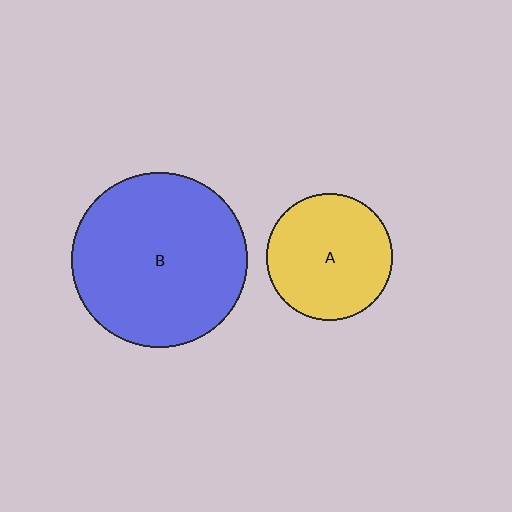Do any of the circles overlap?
No, none of the circles overlap.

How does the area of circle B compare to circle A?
Approximately 1.9 times.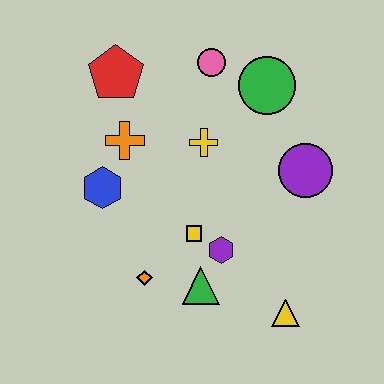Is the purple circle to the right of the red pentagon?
Yes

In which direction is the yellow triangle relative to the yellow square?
The yellow triangle is to the right of the yellow square.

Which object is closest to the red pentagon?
The orange cross is closest to the red pentagon.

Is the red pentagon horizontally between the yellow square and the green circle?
No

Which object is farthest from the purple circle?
The red pentagon is farthest from the purple circle.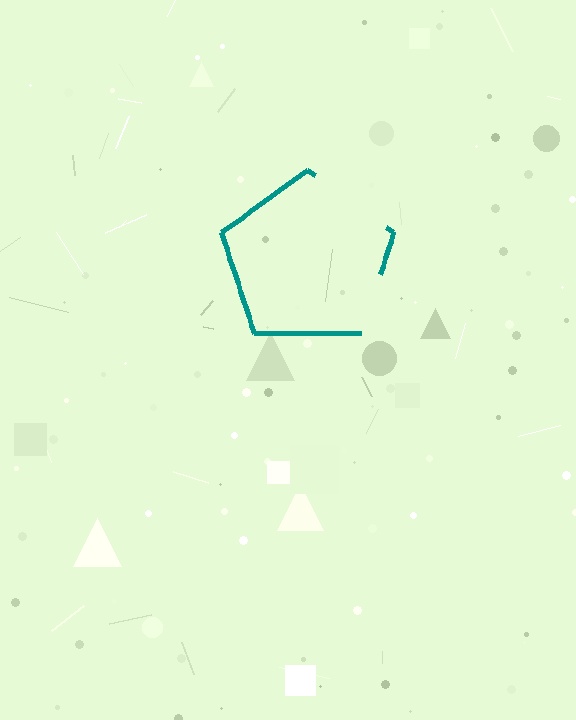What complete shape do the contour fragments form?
The contour fragments form a pentagon.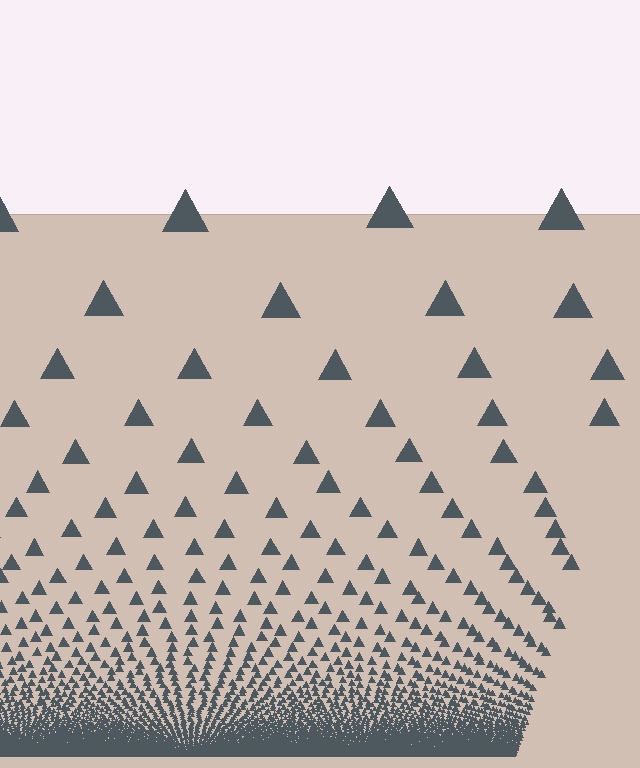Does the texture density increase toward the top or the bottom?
Density increases toward the bottom.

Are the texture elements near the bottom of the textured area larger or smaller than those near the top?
Smaller. The gradient is inverted — elements near the bottom are smaller and denser.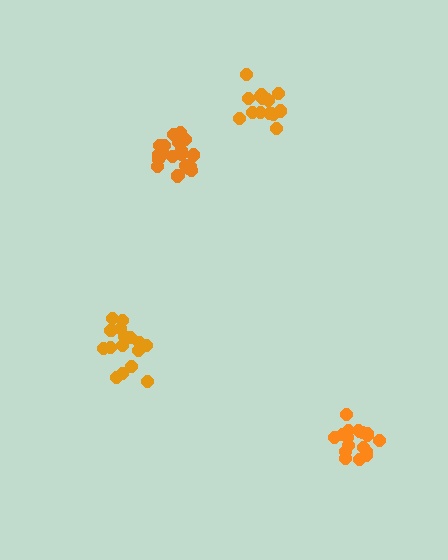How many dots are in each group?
Group 1: 17 dots, Group 2: 16 dots, Group 3: 20 dots, Group 4: 18 dots (71 total).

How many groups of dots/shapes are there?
There are 4 groups.